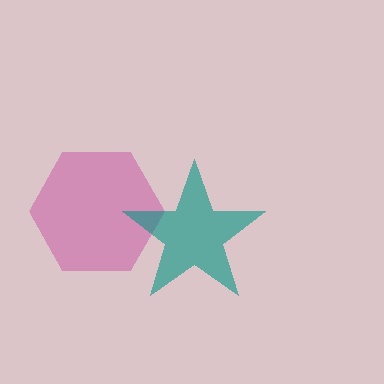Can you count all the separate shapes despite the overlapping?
Yes, there are 2 separate shapes.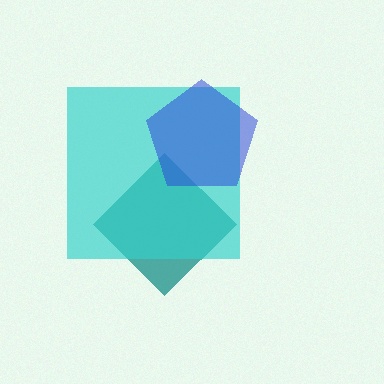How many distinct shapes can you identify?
There are 3 distinct shapes: a teal diamond, a cyan square, a blue pentagon.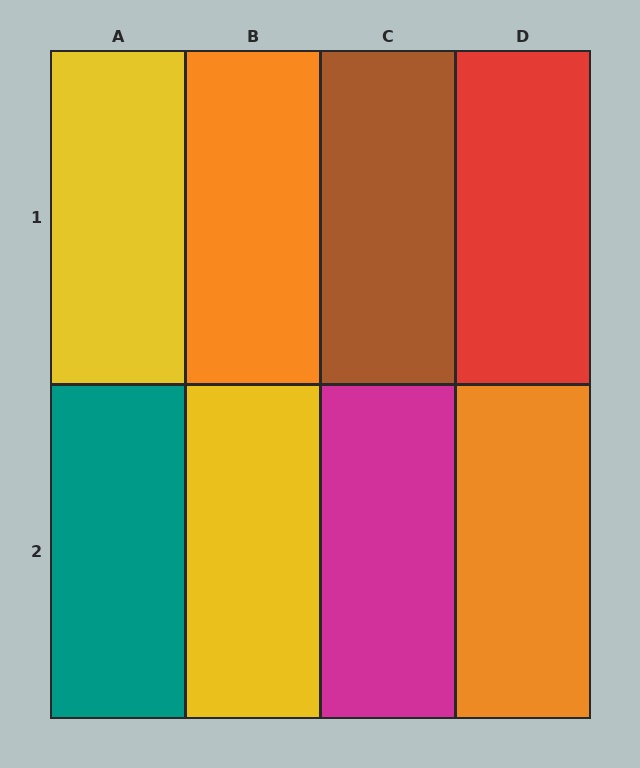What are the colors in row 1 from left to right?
Yellow, orange, brown, red.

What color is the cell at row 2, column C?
Magenta.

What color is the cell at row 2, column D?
Orange.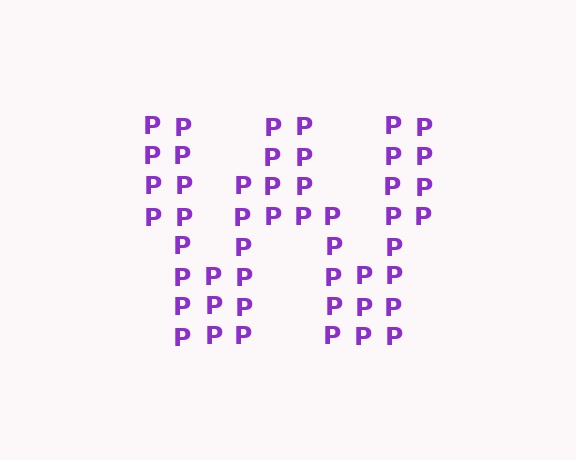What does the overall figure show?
The overall figure shows the letter W.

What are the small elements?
The small elements are letter P's.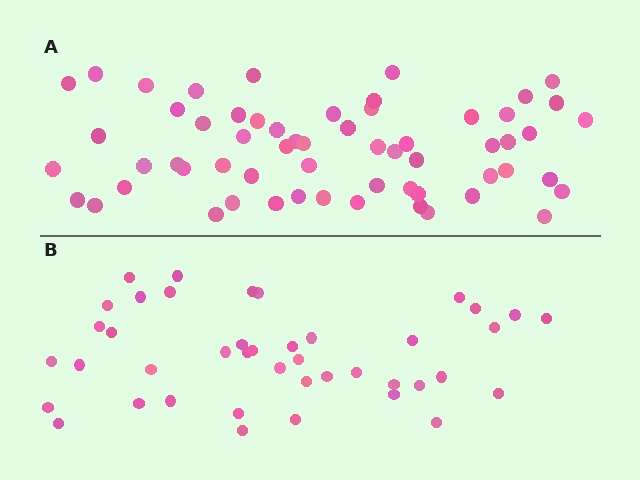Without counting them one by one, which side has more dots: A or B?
Region A (the top region) has more dots.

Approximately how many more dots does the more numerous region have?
Region A has approximately 20 more dots than region B.